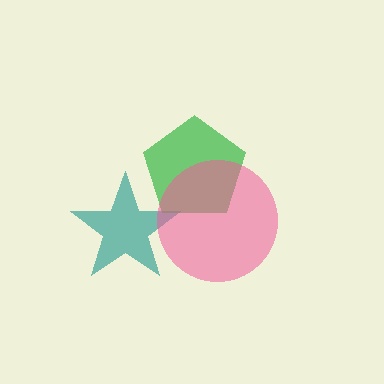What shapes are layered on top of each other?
The layered shapes are: a teal star, a green pentagon, a pink circle.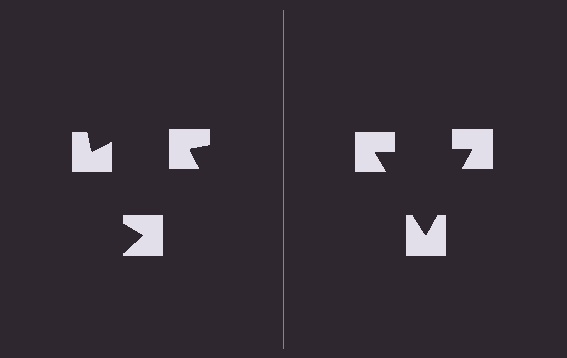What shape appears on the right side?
An illusory triangle.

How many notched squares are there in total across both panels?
6 — 3 on each side.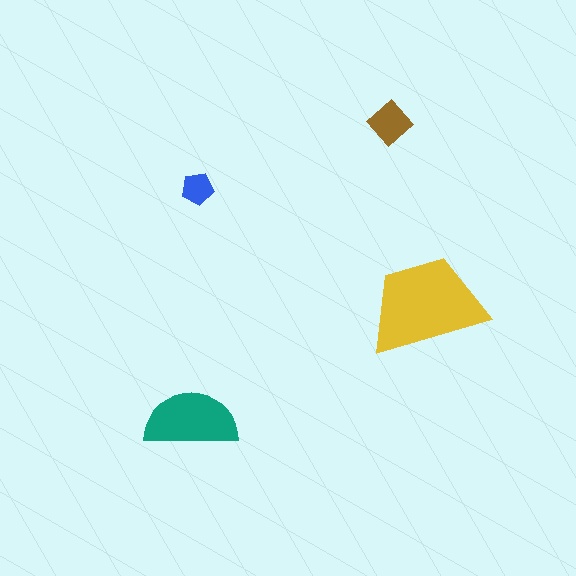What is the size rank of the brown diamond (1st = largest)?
3rd.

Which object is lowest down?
The teal semicircle is bottommost.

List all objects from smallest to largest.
The blue pentagon, the brown diamond, the teal semicircle, the yellow trapezoid.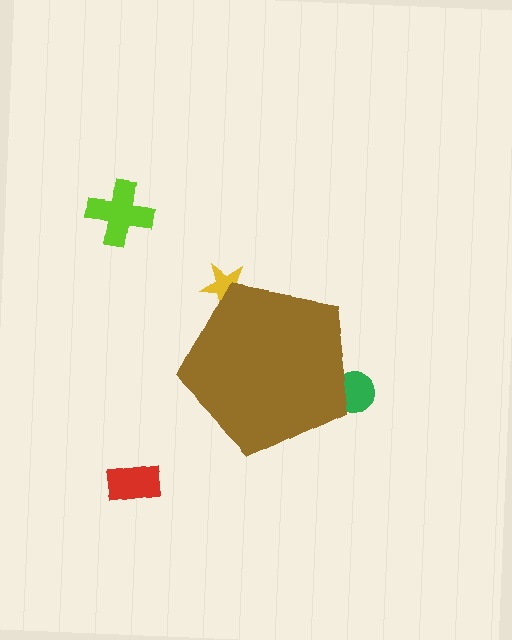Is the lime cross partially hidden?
No, the lime cross is fully visible.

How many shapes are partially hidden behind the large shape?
2 shapes are partially hidden.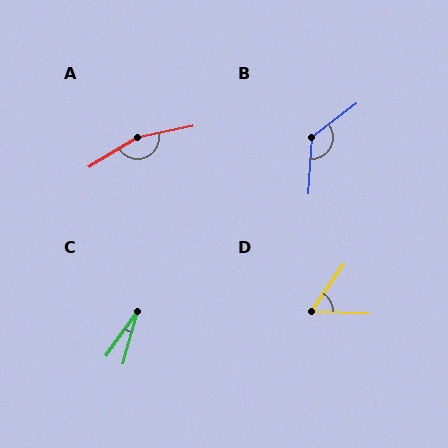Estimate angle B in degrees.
Approximately 130 degrees.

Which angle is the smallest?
C, at approximately 20 degrees.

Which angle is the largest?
A, at approximately 160 degrees.